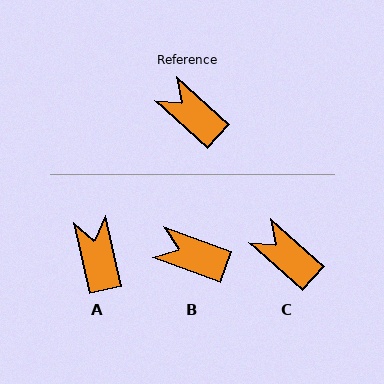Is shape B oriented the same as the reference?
No, it is off by about 22 degrees.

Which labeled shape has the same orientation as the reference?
C.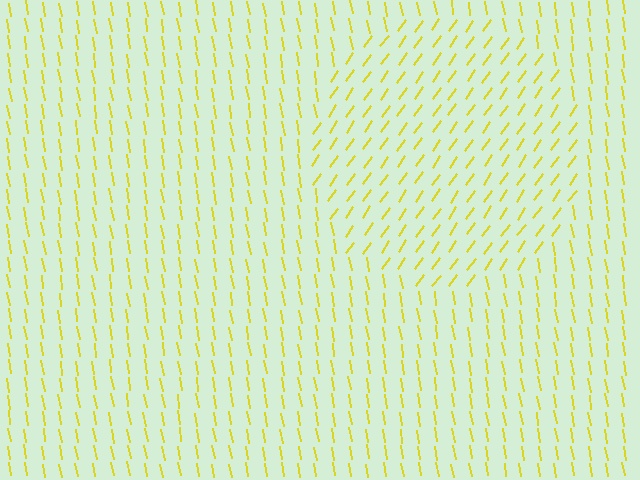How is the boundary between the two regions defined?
The boundary is defined purely by a change in line orientation (approximately 45 degrees difference). All lines are the same color and thickness.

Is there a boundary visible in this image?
Yes, there is a texture boundary formed by a change in line orientation.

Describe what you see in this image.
The image is filled with small yellow line segments. A circle region in the image has lines oriented differently from the surrounding lines, creating a visible texture boundary.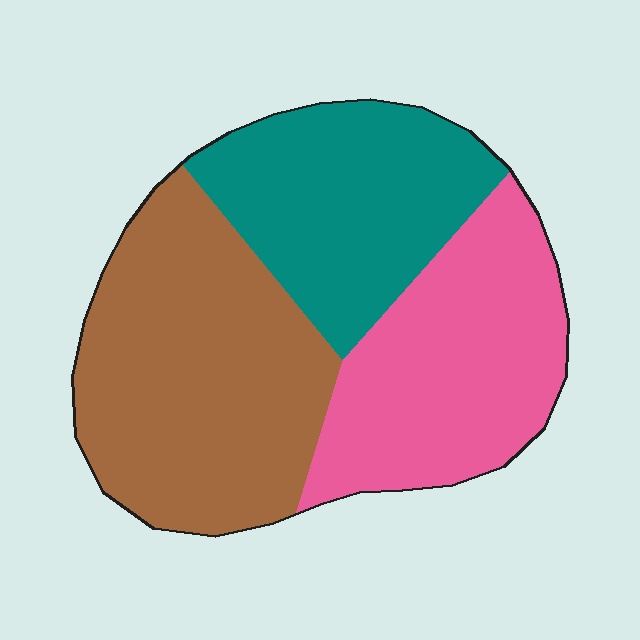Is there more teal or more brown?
Brown.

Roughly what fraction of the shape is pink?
Pink takes up about one third (1/3) of the shape.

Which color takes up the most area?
Brown, at roughly 40%.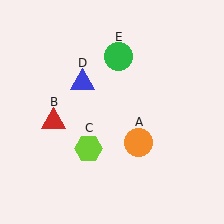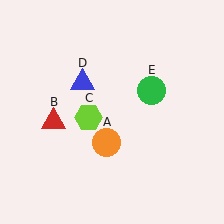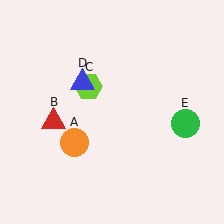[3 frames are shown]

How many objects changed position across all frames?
3 objects changed position: orange circle (object A), lime hexagon (object C), green circle (object E).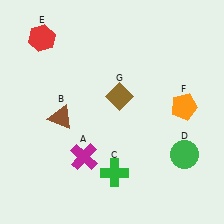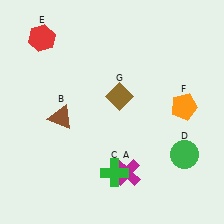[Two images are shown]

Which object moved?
The magenta cross (A) moved right.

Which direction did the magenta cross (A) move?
The magenta cross (A) moved right.